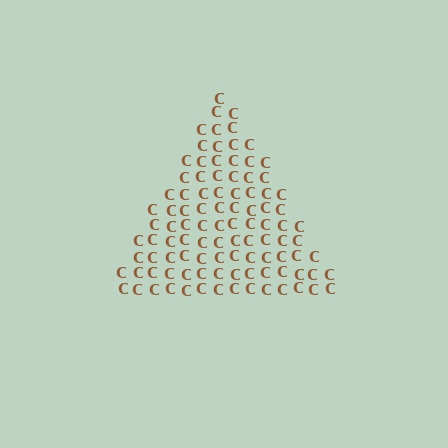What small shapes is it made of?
It is made of small letter C's.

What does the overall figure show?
The overall figure shows a triangle.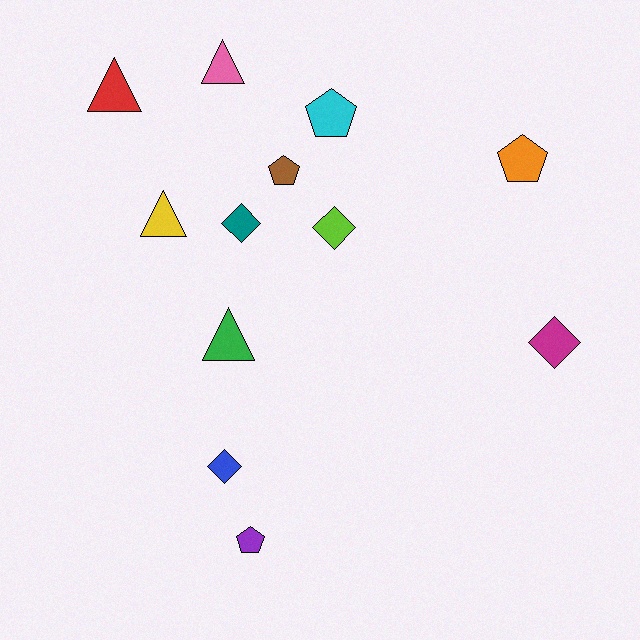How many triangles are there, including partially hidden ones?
There are 4 triangles.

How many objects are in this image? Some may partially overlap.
There are 12 objects.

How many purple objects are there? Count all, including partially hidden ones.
There is 1 purple object.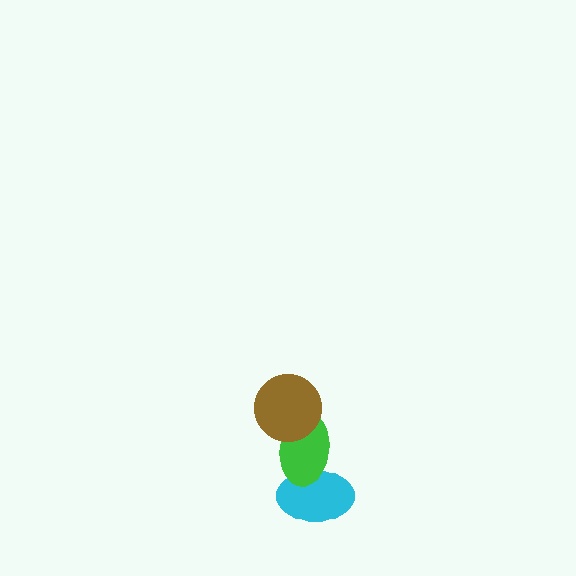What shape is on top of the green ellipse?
The brown circle is on top of the green ellipse.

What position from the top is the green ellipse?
The green ellipse is 2nd from the top.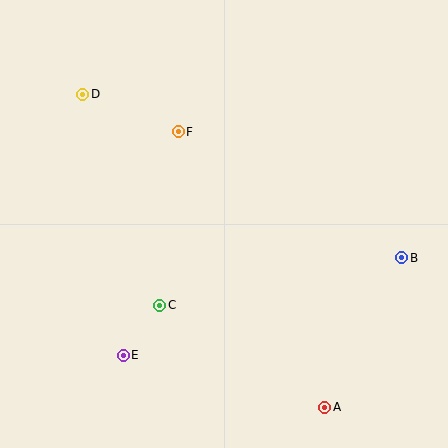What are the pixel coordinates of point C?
Point C is at (160, 305).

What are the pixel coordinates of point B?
Point B is at (402, 258).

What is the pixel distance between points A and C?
The distance between A and C is 194 pixels.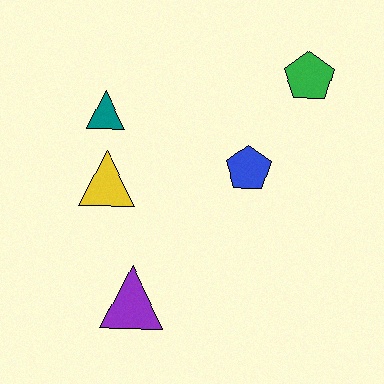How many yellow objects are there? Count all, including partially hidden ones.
There is 1 yellow object.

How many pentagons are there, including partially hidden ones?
There are 2 pentagons.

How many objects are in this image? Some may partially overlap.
There are 5 objects.